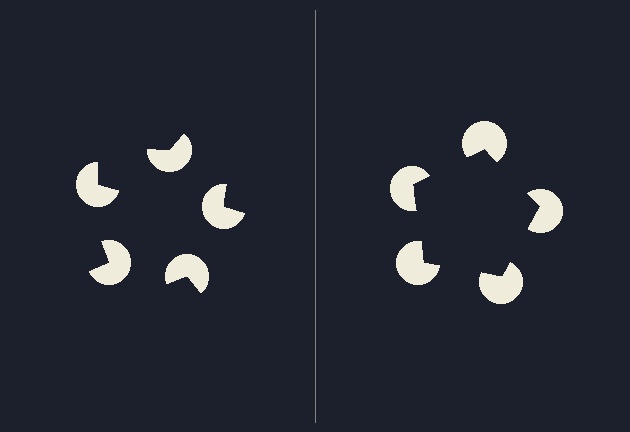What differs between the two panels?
The pac-man discs are positioned identically on both sides; only the wedge orientations differ. On the right they align to a pentagon; on the left they are misaligned.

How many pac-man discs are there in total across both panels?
10 — 5 on each side.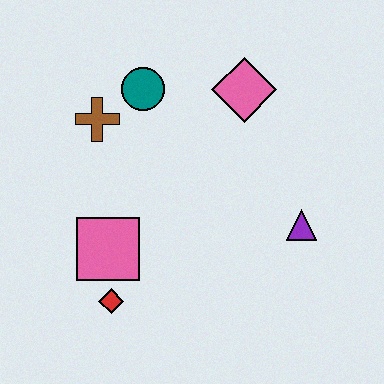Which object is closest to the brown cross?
The teal circle is closest to the brown cross.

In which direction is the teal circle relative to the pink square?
The teal circle is above the pink square.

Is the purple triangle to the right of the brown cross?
Yes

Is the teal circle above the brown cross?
Yes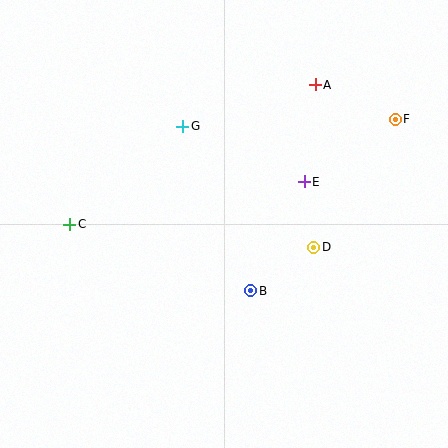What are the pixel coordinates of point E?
Point E is at (304, 182).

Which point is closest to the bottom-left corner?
Point C is closest to the bottom-left corner.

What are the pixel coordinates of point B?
Point B is at (251, 291).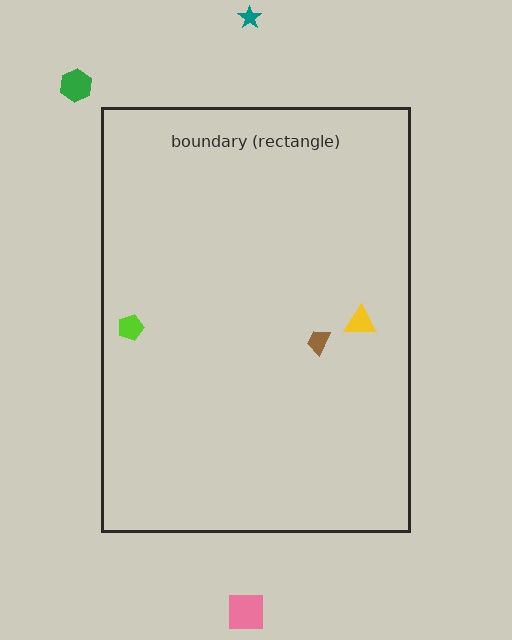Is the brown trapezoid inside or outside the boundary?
Inside.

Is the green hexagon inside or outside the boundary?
Outside.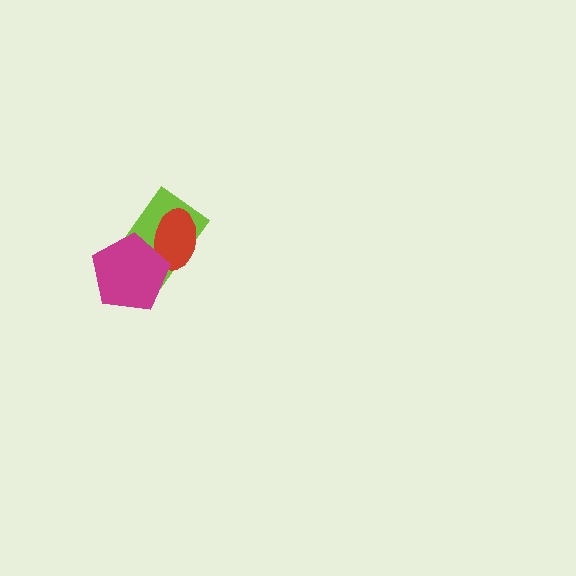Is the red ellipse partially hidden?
Yes, it is partially covered by another shape.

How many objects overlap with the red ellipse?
2 objects overlap with the red ellipse.